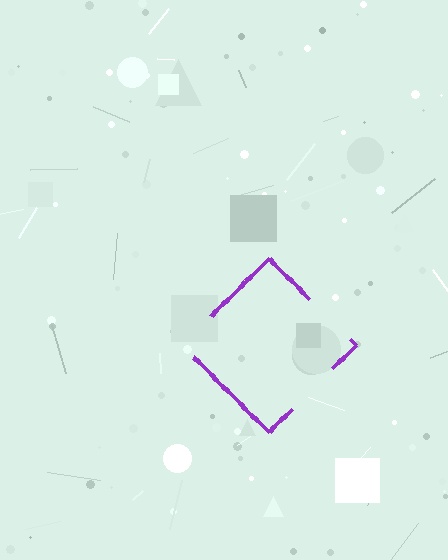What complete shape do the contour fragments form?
The contour fragments form a diamond.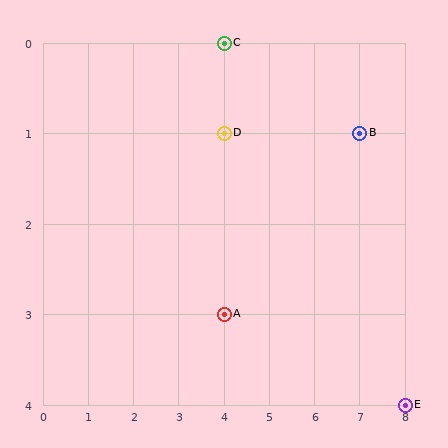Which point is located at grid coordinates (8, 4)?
Point E is at (8, 4).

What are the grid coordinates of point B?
Point B is at grid coordinates (7, 1).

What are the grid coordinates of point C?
Point C is at grid coordinates (4, 0).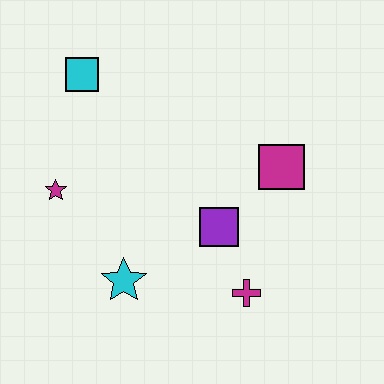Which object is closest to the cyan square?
The magenta star is closest to the cyan square.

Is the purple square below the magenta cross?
No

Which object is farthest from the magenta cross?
The cyan square is farthest from the magenta cross.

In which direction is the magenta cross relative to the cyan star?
The magenta cross is to the right of the cyan star.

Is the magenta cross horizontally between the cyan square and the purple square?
No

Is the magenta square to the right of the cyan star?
Yes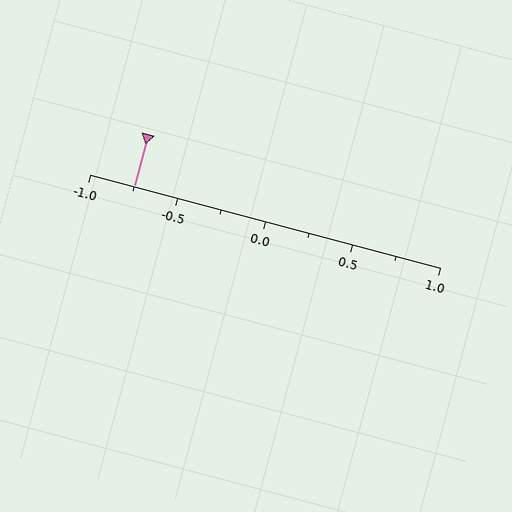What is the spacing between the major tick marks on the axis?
The major ticks are spaced 0.5 apart.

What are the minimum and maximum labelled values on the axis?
The axis runs from -1.0 to 1.0.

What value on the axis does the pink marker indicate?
The marker indicates approximately -0.75.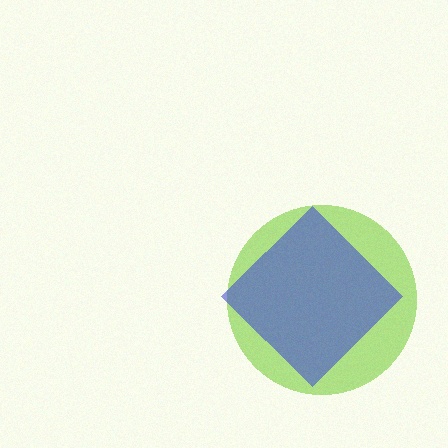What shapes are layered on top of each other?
The layered shapes are: a lime circle, a blue diamond.